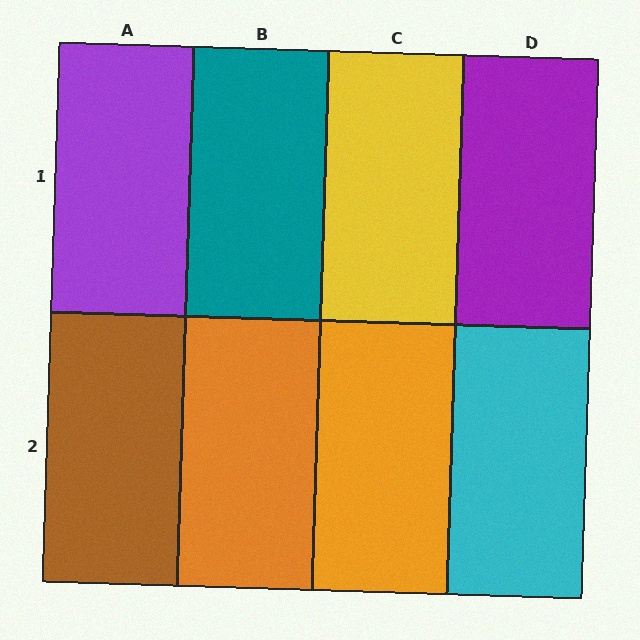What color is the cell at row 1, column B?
Teal.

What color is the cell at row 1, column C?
Yellow.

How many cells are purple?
2 cells are purple.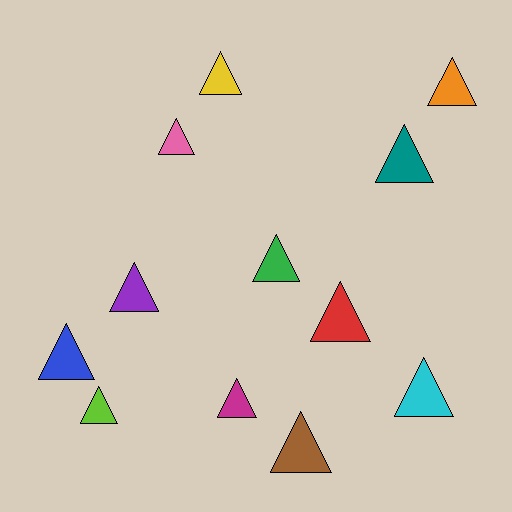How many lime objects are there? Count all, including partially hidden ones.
There is 1 lime object.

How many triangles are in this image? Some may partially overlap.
There are 12 triangles.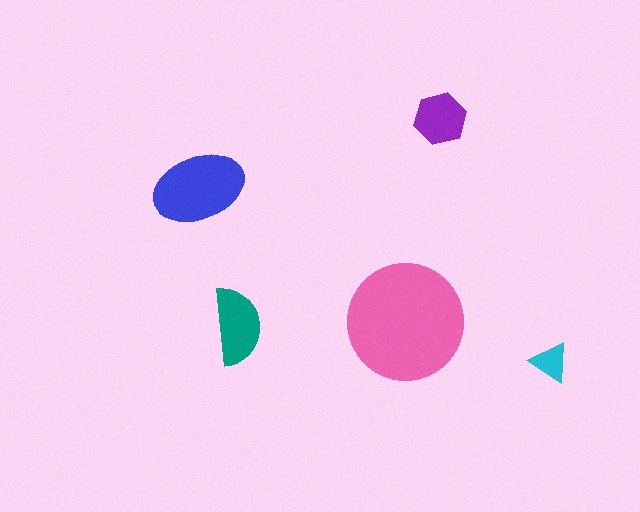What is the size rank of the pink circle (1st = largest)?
1st.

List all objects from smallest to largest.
The cyan triangle, the purple hexagon, the teal semicircle, the blue ellipse, the pink circle.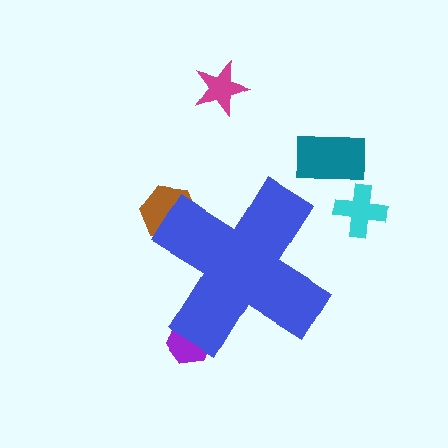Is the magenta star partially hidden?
No, the magenta star is fully visible.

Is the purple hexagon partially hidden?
Yes, the purple hexagon is partially hidden behind the blue cross.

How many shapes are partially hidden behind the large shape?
2 shapes are partially hidden.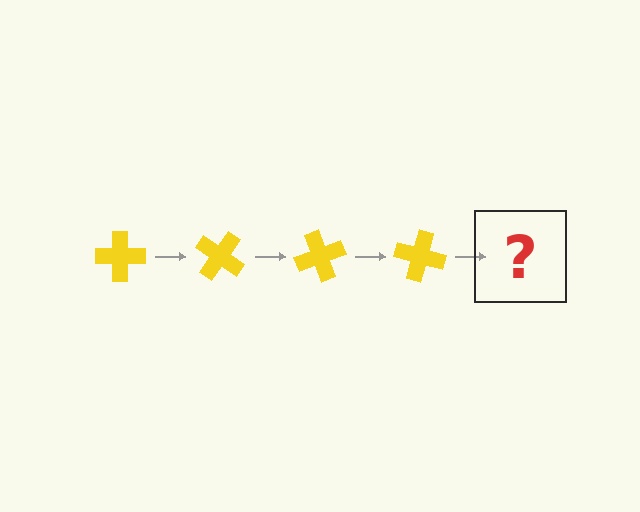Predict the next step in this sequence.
The next step is a yellow cross rotated 140 degrees.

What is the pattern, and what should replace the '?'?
The pattern is that the cross rotates 35 degrees each step. The '?' should be a yellow cross rotated 140 degrees.